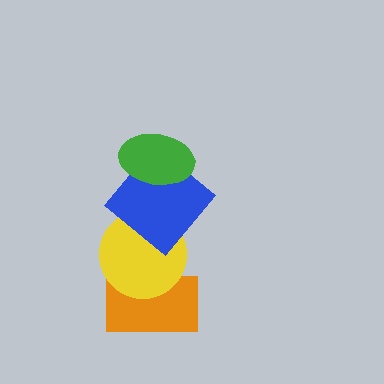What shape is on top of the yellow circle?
The blue diamond is on top of the yellow circle.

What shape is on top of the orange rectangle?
The yellow circle is on top of the orange rectangle.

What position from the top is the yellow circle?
The yellow circle is 3rd from the top.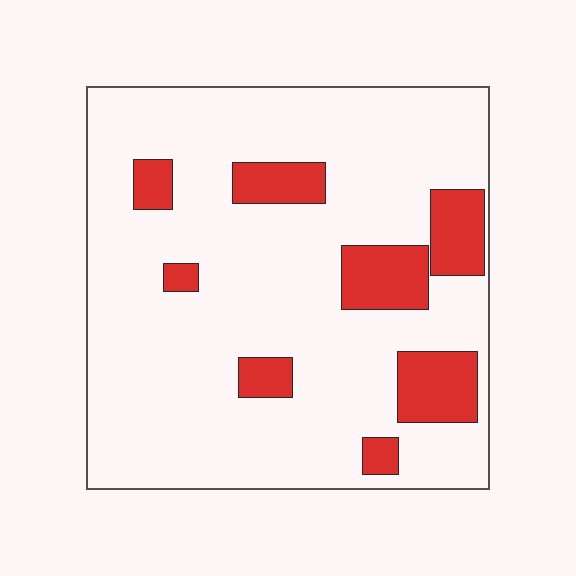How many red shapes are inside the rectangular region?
8.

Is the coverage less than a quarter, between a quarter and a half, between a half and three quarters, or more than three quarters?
Less than a quarter.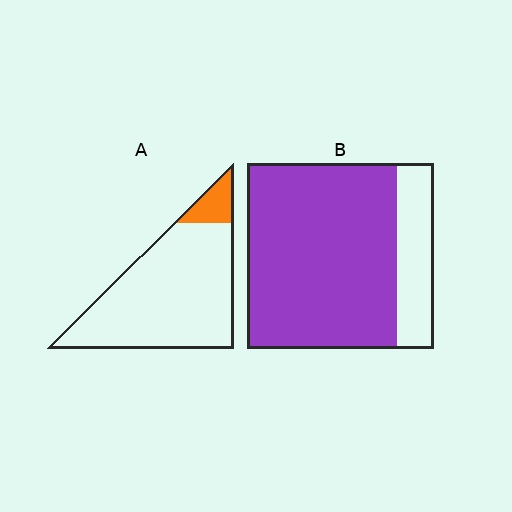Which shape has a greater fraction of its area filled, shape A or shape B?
Shape B.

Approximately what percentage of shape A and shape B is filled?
A is approximately 10% and B is approximately 80%.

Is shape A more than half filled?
No.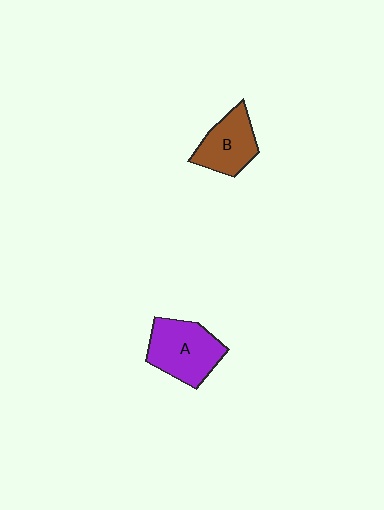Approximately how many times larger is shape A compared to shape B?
Approximately 1.3 times.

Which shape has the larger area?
Shape A (purple).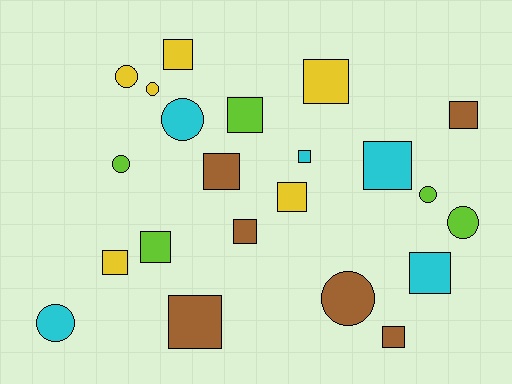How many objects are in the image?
There are 22 objects.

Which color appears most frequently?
Yellow, with 6 objects.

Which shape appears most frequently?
Square, with 14 objects.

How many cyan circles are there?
There are 2 cyan circles.